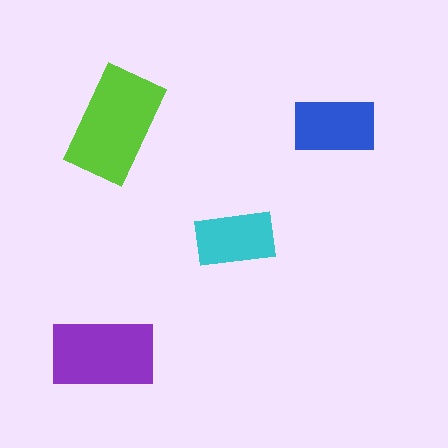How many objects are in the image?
There are 4 objects in the image.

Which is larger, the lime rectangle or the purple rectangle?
The lime one.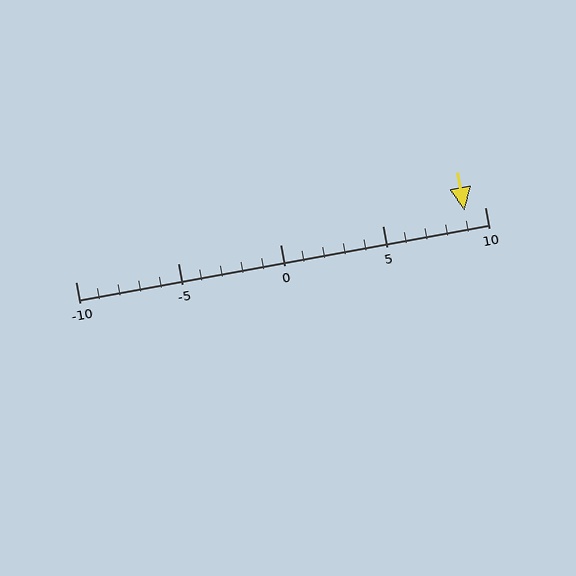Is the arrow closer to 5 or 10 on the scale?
The arrow is closer to 10.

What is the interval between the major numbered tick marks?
The major tick marks are spaced 5 units apart.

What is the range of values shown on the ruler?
The ruler shows values from -10 to 10.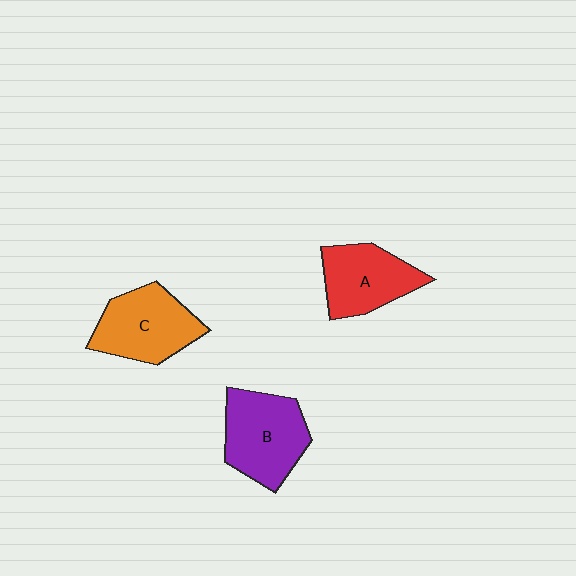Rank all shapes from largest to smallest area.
From largest to smallest: B (purple), C (orange), A (red).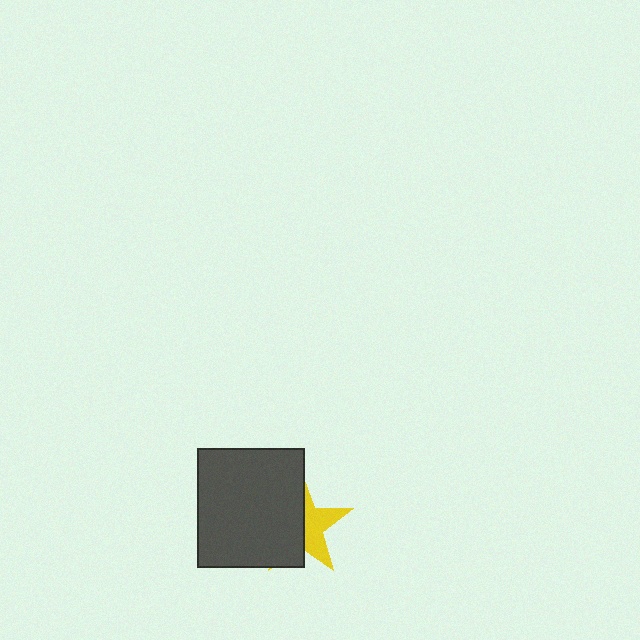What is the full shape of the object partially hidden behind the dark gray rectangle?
The partially hidden object is a yellow star.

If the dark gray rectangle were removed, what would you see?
You would see the complete yellow star.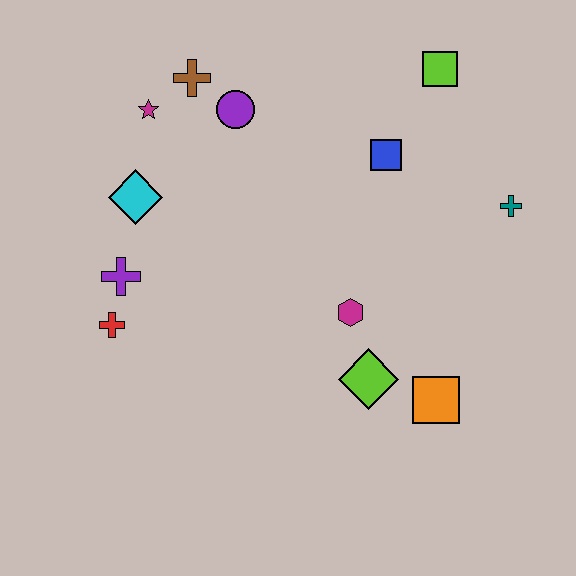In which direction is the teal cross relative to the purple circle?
The teal cross is to the right of the purple circle.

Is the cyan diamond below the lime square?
Yes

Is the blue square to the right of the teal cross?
No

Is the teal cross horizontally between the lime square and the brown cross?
No